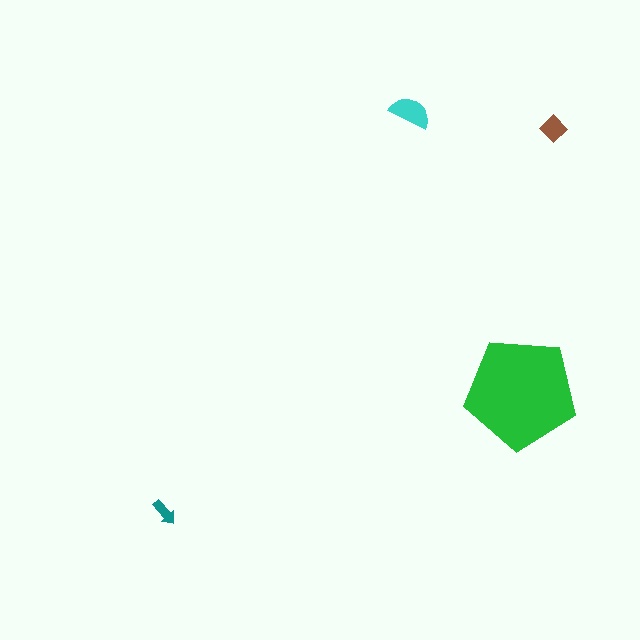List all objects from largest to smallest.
The green pentagon, the cyan semicircle, the brown diamond, the teal arrow.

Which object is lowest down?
The teal arrow is bottommost.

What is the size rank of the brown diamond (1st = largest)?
3rd.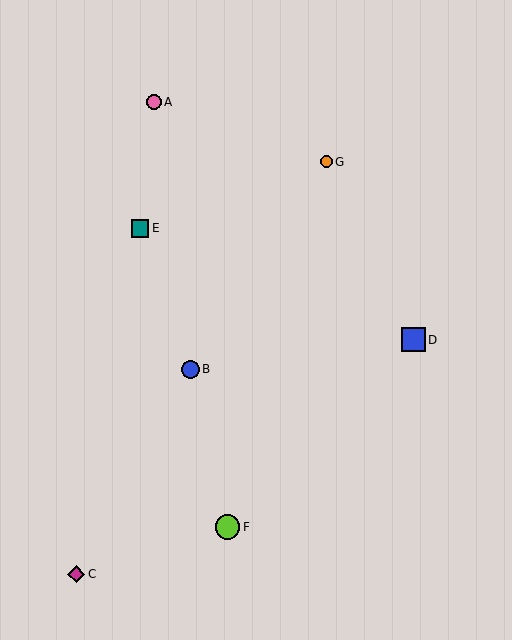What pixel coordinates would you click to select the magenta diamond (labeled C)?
Click at (76, 574) to select the magenta diamond C.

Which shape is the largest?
The lime circle (labeled F) is the largest.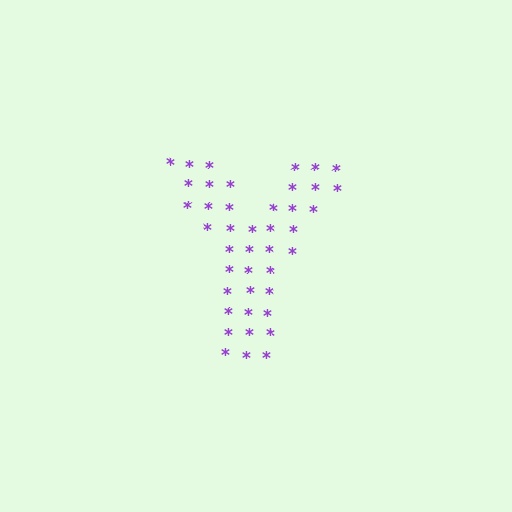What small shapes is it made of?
It is made of small asterisks.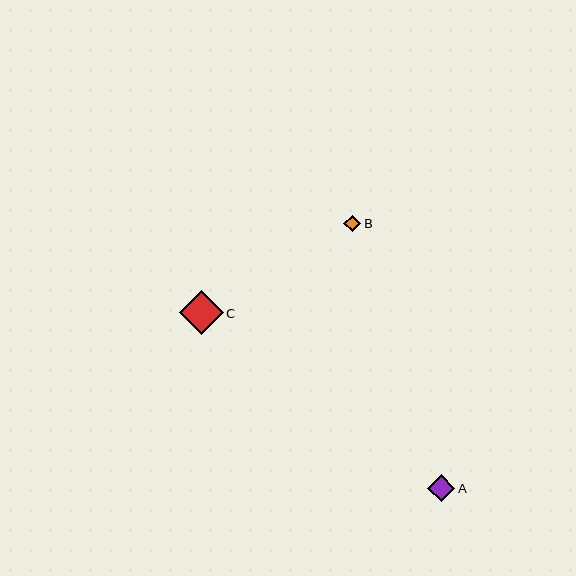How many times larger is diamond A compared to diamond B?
Diamond A is approximately 1.6 times the size of diamond B.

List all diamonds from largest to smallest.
From largest to smallest: C, A, B.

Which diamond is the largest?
Diamond C is the largest with a size of approximately 44 pixels.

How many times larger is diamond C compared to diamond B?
Diamond C is approximately 2.7 times the size of diamond B.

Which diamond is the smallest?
Diamond B is the smallest with a size of approximately 17 pixels.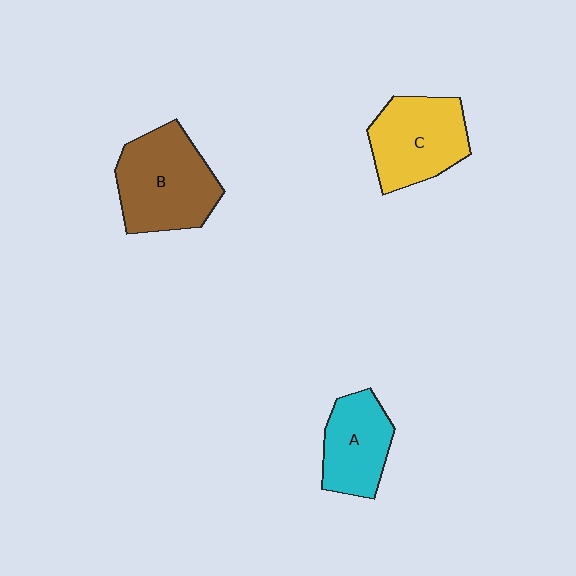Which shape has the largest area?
Shape B (brown).